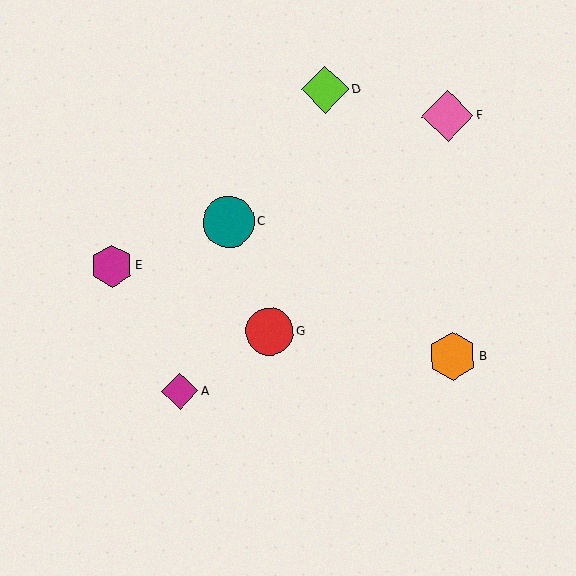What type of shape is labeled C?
Shape C is a teal circle.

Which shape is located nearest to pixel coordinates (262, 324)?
The red circle (labeled G) at (269, 331) is nearest to that location.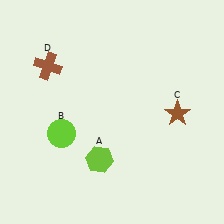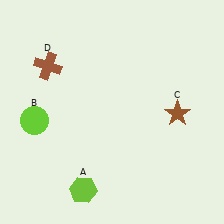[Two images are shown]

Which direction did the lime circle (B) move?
The lime circle (B) moved left.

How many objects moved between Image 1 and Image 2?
2 objects moved between the two images.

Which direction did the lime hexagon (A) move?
The lime hexagon (A) moved down.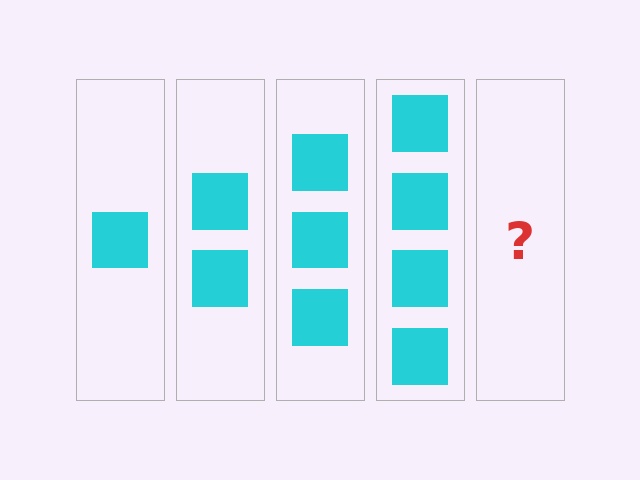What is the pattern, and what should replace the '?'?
The pattern is that each step adds one more square. The '?' should be 5 squares.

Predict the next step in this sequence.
The next step is 5 squares.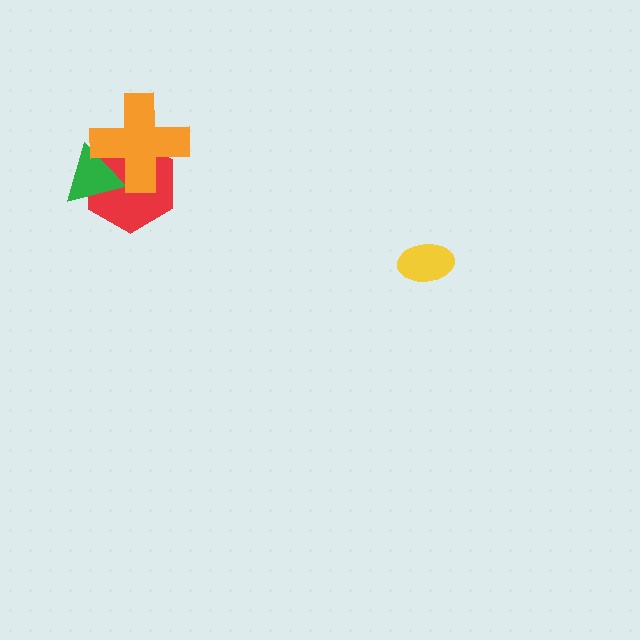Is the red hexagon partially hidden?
Yes, it is partially covered by another shape.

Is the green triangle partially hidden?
Yes, it is partially covered by another shape.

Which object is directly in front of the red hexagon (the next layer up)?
The green triangle is directly in front of the red hexagon.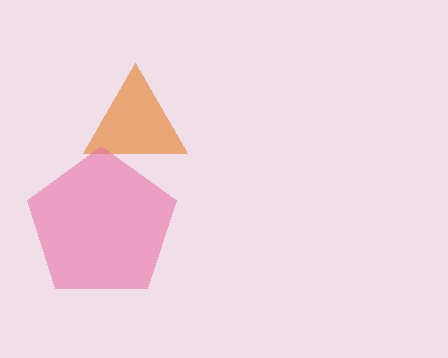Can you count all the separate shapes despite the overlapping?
Yes, there are 2 separate shapes.